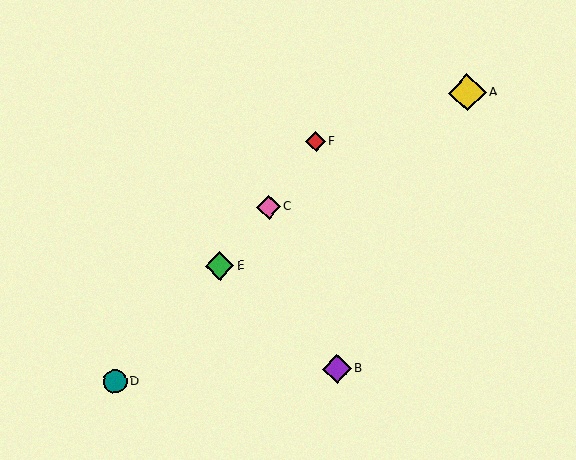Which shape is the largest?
The yellow diamond (labeled A) is the largest.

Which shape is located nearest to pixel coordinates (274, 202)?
The pink diamond (labeled C) at (268, 207) is nearest to that location.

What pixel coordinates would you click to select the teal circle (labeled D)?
Click at (115, 381) to select the teal circle D.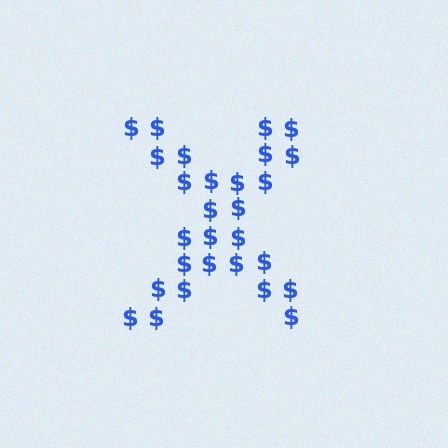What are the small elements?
The small elements are dollar signs.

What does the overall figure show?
The overall figure shows the letter X.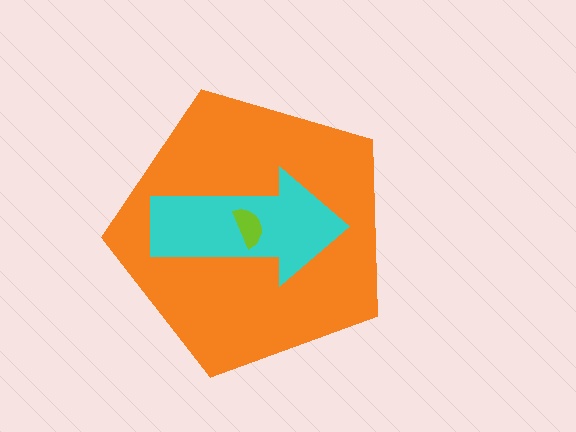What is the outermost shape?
The orange pentagon.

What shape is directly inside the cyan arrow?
The lime semicircle.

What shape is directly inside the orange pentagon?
The cyan arrow.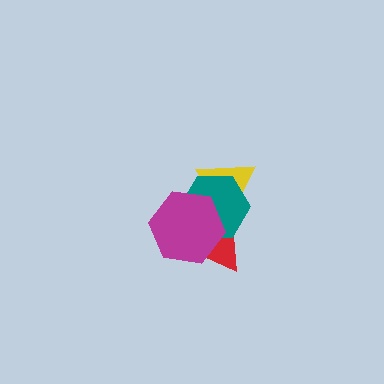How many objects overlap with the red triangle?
3 objects overlap with the red triangle.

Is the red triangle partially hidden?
Yes, it is partially covered by another shape.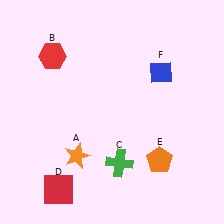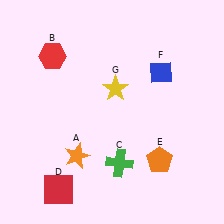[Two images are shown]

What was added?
A yellow star (G) was added in Image 2.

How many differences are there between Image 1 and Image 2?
There is 1 difference between the two images.